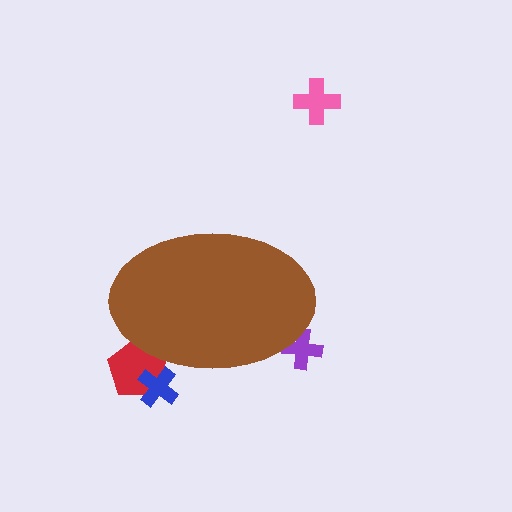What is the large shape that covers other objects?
A brown ellipse.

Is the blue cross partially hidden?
Yes, the blue cross is partially hidden behind the brown ellipse.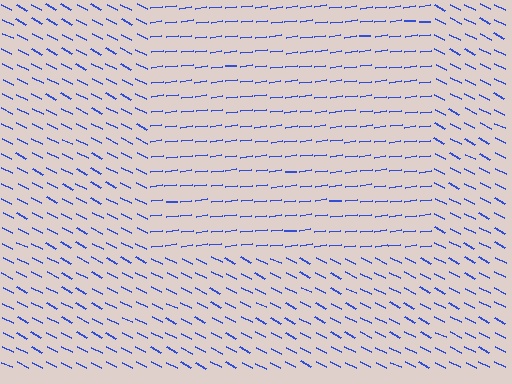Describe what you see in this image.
The image is filled with small blue line segments. A rectangle region in the image has lines oriented differently from the surrounding lines, creating a visible texture boundary.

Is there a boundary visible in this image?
Yes, there is a texture boundary formed by a change in line orientation.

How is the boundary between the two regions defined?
The boundary is defined purely by a change in line orientation (approximately 34 degrees difference). All lines are the same color and thickness.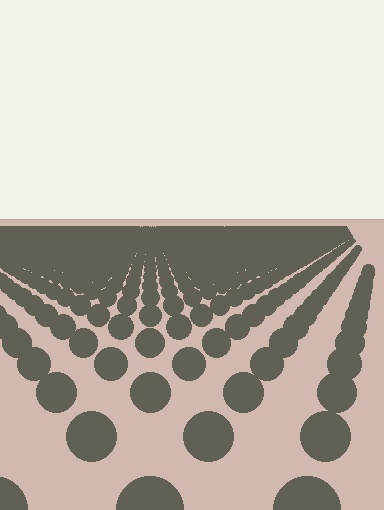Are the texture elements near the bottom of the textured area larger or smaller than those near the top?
Larger. Near the bottom, elements are closer to the viewer and appear at a bigger on-screen size.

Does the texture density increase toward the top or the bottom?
Density increases toward the top.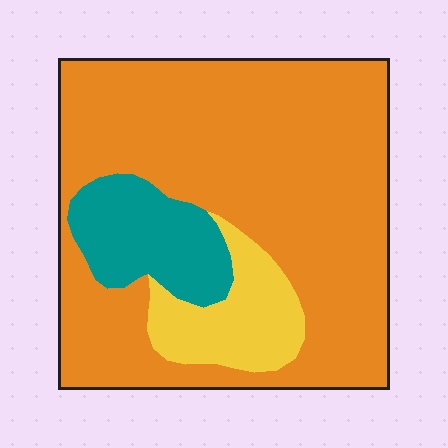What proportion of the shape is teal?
Teal takes up less than a quarter of the shape.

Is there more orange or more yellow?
Orange.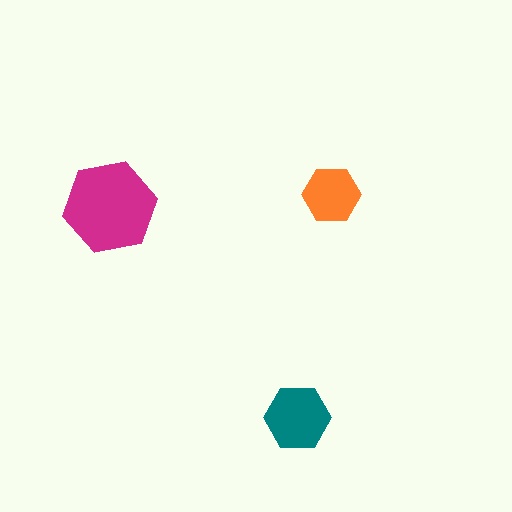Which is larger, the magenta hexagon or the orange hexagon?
The magenta one.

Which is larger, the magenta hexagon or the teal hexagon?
The magenta one.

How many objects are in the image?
There are 3 objects in the image.